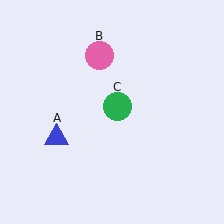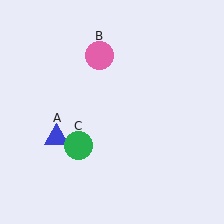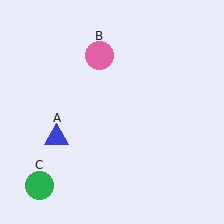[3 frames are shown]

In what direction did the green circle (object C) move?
The green circle (object C) moved down and to the left.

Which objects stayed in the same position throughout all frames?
Blue triangle (object A) and pink circle (object B) remained stationary.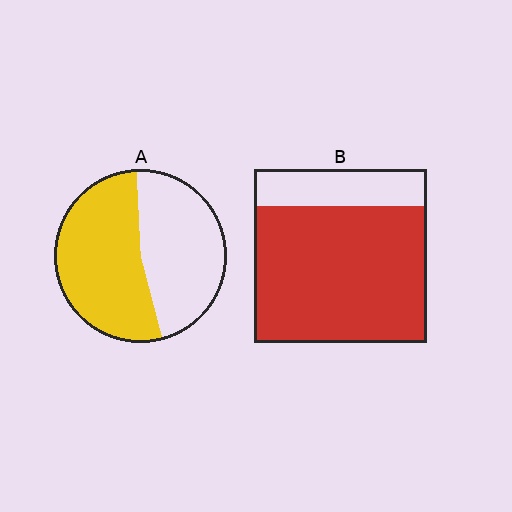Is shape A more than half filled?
Roughly half.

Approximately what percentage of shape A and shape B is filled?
A is approximately 55% and B is approximately 80%.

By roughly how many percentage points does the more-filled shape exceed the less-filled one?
By roughly 25 percentage points (B over A).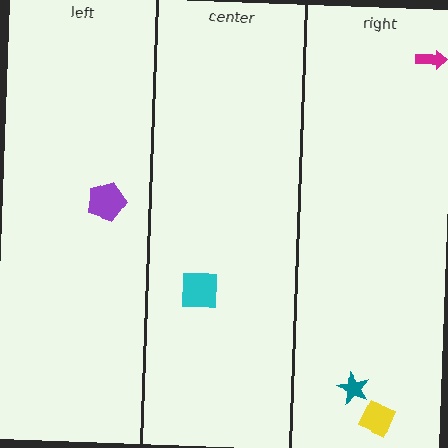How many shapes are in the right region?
3.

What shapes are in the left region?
The purple pentagon.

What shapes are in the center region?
The cyan square.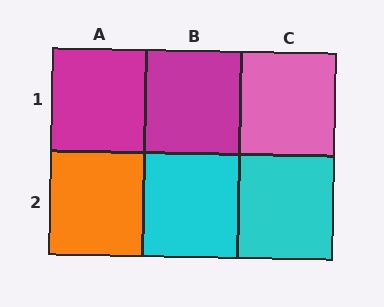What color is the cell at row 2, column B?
Cyan.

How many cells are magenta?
2 cells are magenta.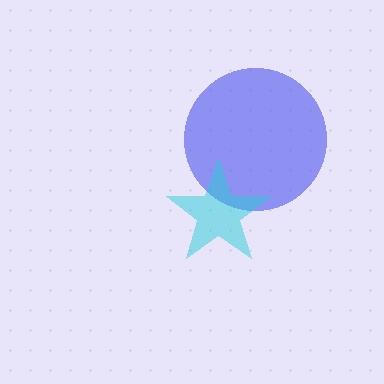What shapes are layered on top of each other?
The layered shapes are: a blue circle, a cyan star.